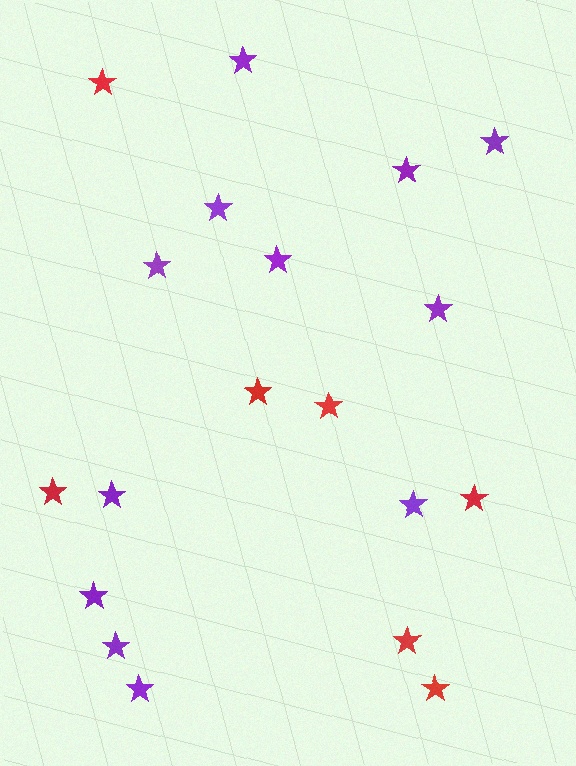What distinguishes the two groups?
There are 2 groups: one group of purple stars (12) and one group of red stars (7).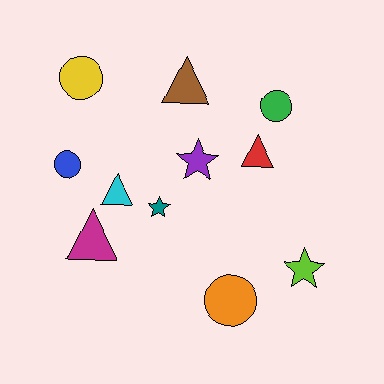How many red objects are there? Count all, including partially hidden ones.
There is 1 red object.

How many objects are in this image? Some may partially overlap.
There are 11 objects.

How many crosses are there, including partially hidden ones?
There are no crosses.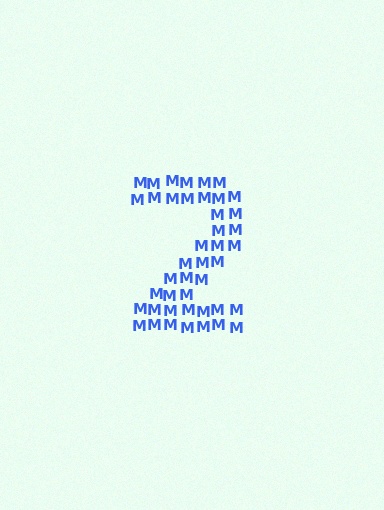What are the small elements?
The small elements are letter M's.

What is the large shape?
The large shape is the digit 2.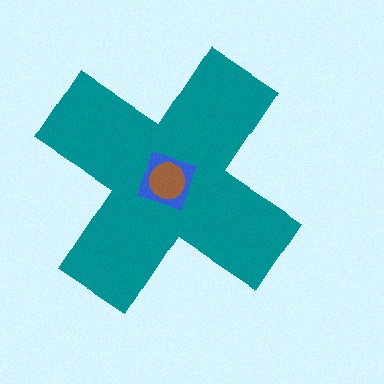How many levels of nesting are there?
3.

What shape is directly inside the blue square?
The brown circle.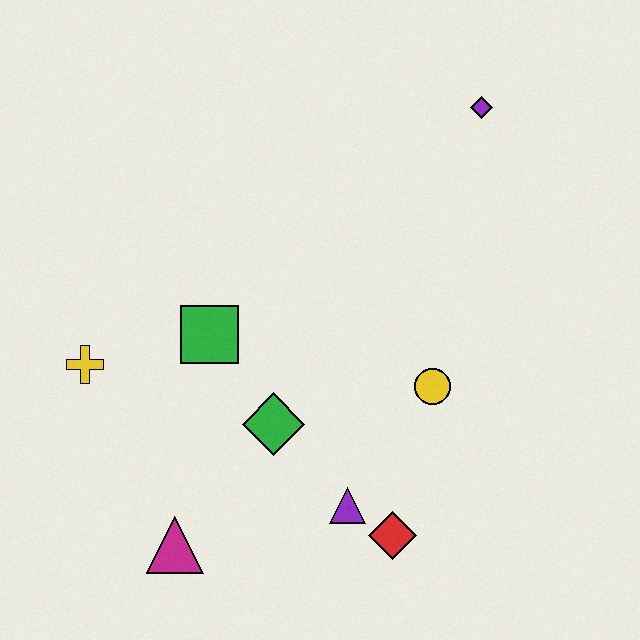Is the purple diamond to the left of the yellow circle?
No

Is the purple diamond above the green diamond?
Yes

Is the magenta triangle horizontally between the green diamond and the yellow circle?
No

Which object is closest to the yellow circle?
The purple triangle is closest to the yellow circle.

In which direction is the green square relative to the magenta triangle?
The green square is above the magenta triangle.